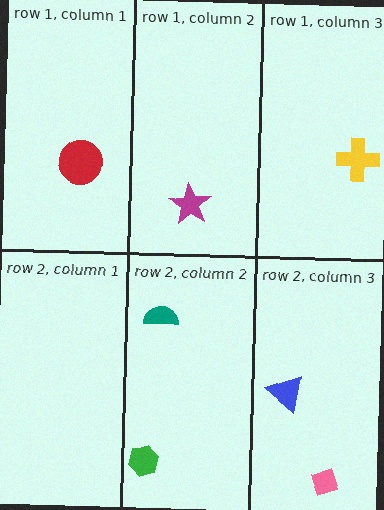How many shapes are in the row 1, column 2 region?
1.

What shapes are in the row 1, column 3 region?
The yellow cross.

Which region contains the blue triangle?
The row 2, column 3 region.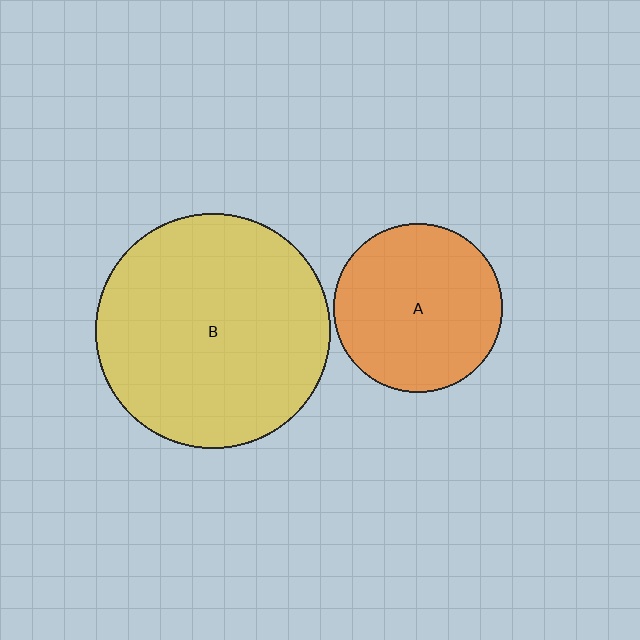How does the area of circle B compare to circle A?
Approximately 1.9 times.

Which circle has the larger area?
Circle B (yellow).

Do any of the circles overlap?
No, none of the circles overlap.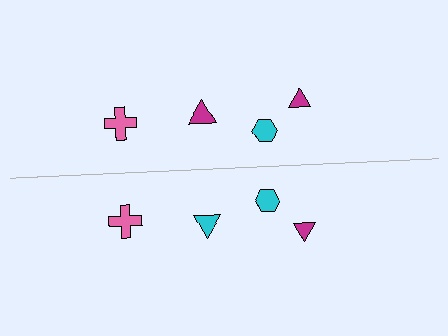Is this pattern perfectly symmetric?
No, the pattern is not perfectly symmetric. The cyan triangle on the bottom side breaks the symmetry — its mirror counterpart is magenta.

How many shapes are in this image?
There are 8 shapes in this image.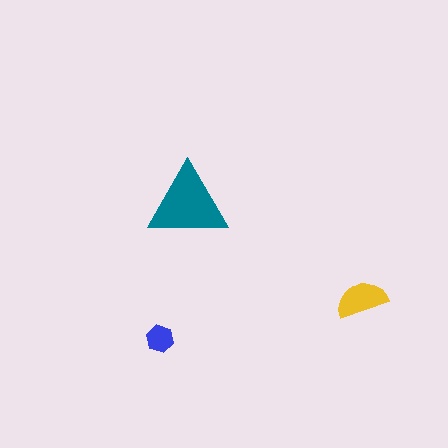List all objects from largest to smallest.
The teal triangle, the yellow semicircle, the blue hexagon.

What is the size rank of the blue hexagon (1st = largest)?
3rd.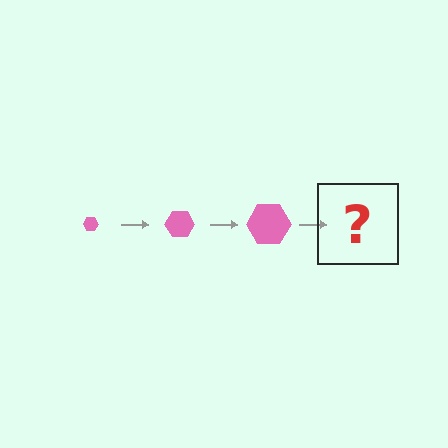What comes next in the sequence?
The next element should be a pink hexagon, larger than the previous one.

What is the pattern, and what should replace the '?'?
The pattern is that the hexagon gets progressively larger each step. The '?' should be a pink hexagon, larger than the previous one.